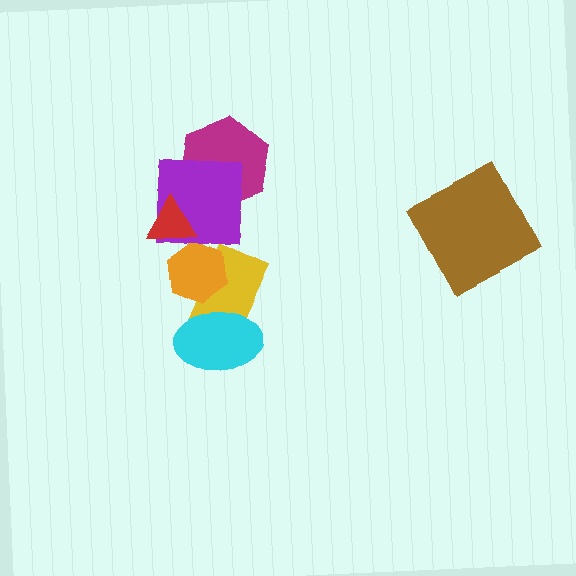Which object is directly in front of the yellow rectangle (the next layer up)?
The orange hexagon is directly in front of the yellow rectangle.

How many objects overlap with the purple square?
2 objects overlap with the purple square.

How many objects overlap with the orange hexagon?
2 objects overlap with the orange hexagon.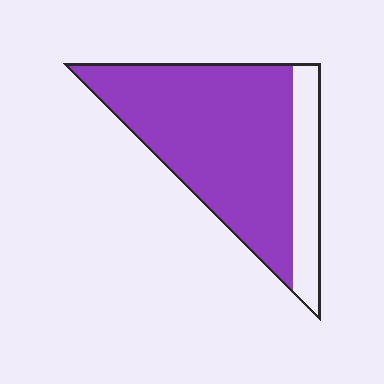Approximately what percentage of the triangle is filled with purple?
Approximately 80%.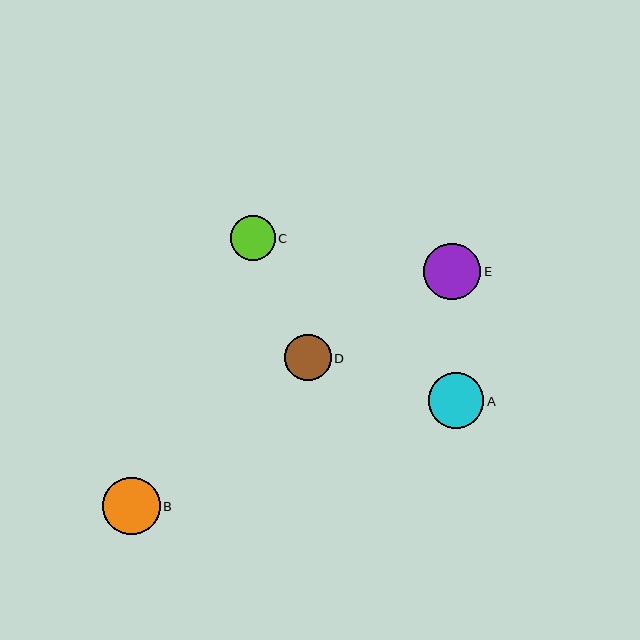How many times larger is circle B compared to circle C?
Circle B is approximately 1.3 times the size of circle C.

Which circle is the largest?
Circle B is the largest with a size of approximately 57 pixels.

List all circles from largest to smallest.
From largest to smallest: B, E, A, D, C.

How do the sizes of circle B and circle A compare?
Circle B and circle A are approximately the same size.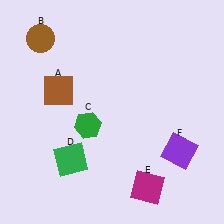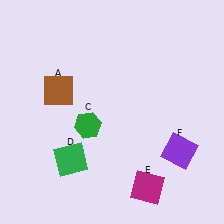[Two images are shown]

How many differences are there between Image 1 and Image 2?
There is 1 difference between the two images.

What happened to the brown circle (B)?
The brown circle (B) was removed in Image 2. It was in the top-left area of Image 1.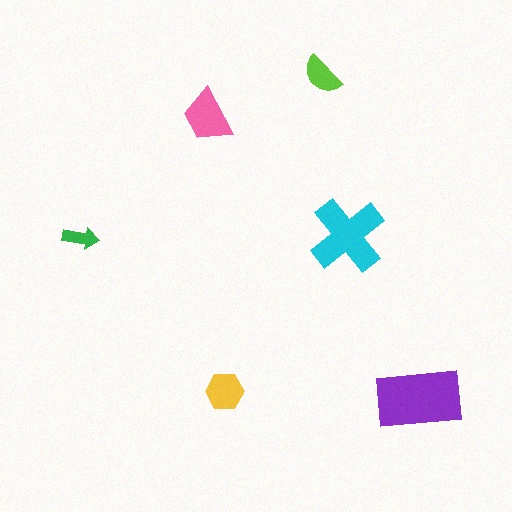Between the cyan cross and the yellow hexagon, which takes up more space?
The cyan cross.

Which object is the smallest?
The green arrow.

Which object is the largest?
The purple rectangle.